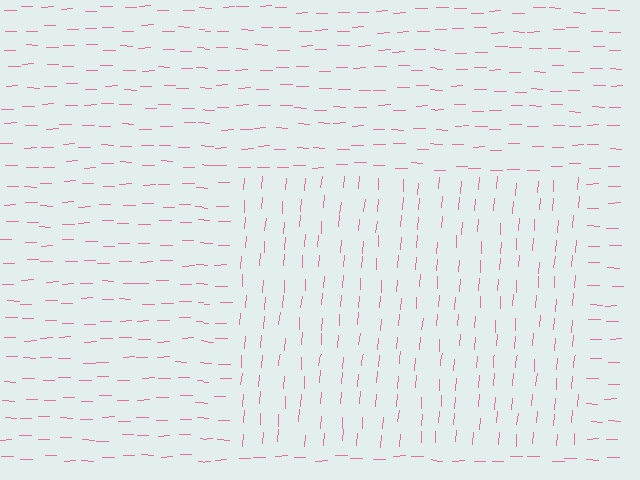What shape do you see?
I see a rectangle.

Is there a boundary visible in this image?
Yes, there is a texture boundary formed by a change in line orientation.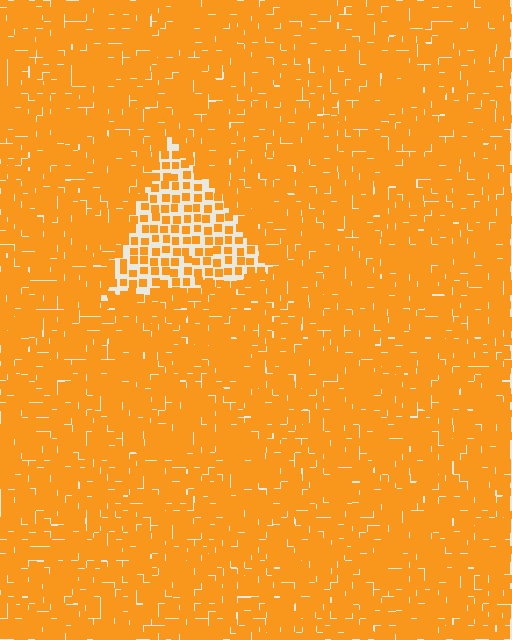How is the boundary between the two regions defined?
The boundary is defined by a change in element density (approximately 2.2x ratio). All elements are the same color, size, and shape.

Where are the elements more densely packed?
The elements are more densely packed outside the triangle boundary.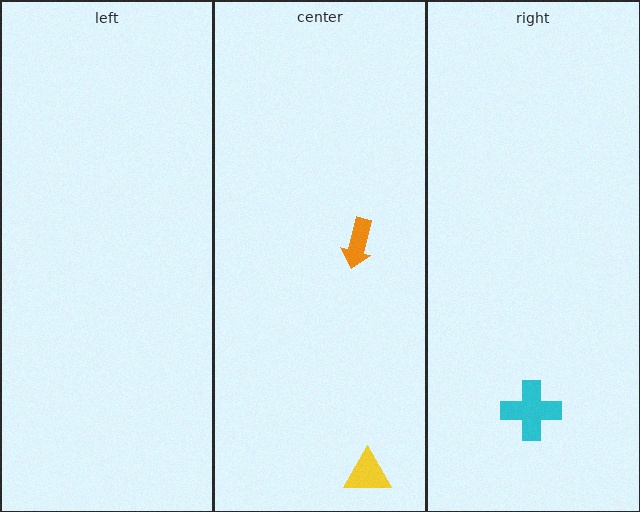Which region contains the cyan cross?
The right region.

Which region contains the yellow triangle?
The center region.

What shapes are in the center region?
The yellow triangle, the orange arrow.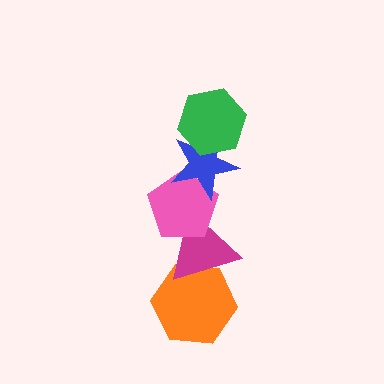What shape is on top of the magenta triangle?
The pink pentagon is on top of the magenta triangle.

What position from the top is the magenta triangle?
The magenta triangle is 4th from the top.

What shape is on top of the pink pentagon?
The blue star is on top of the pink pentagon.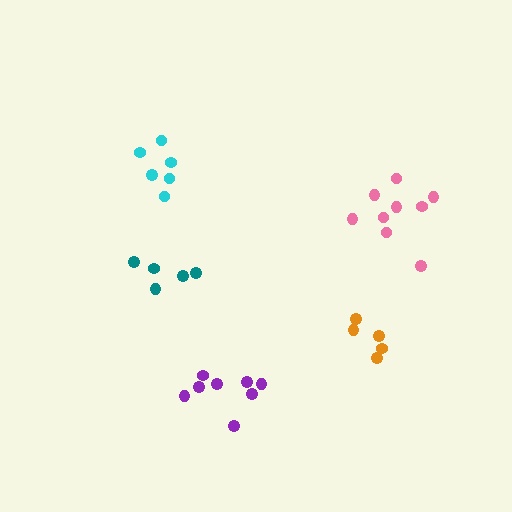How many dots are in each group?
Group 1: 8 dots, Group 2: 6 dots, Group 3: 5 dots, Group 4: 5 dots, Group 5: 9 dots (33 total).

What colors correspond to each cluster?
The clusters are colored: purple, cyan, orange, teal, pink.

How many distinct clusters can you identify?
There are 5 distinct clusters.